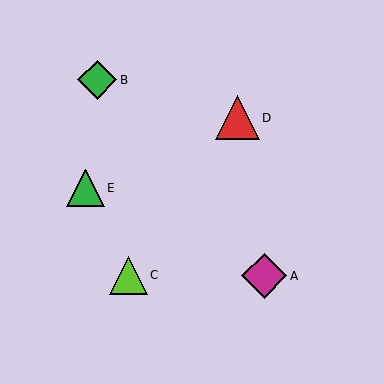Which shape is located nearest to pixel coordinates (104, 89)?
The green diamond (labeled B) at (97, 80) is nearest to that location.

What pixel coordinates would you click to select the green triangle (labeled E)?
Click at (86, 188) to select the green triangle E.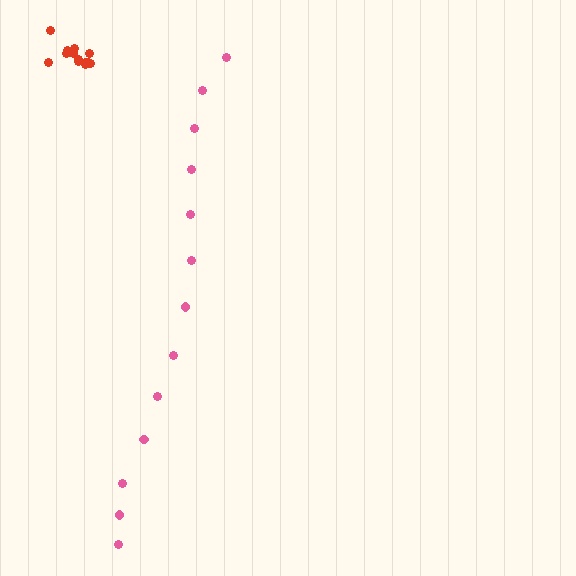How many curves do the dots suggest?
There are 2 distinct paths.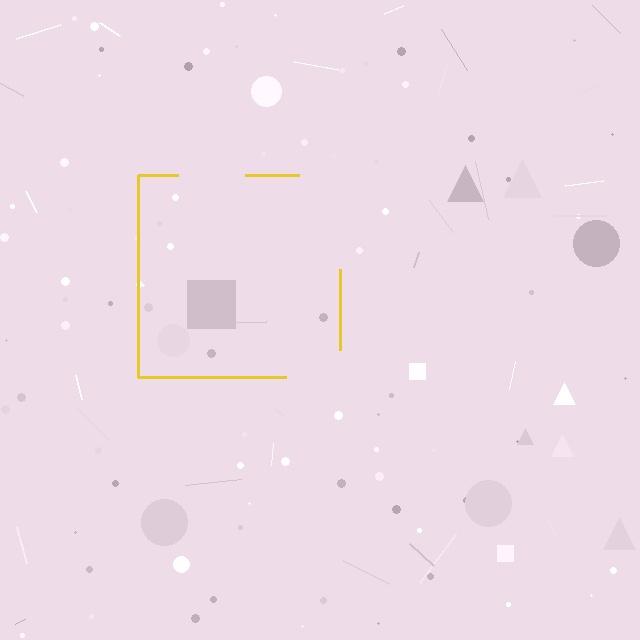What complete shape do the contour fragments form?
The contour fragments form a square.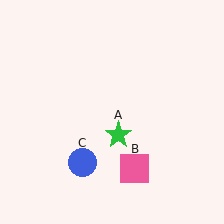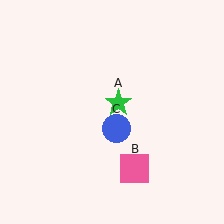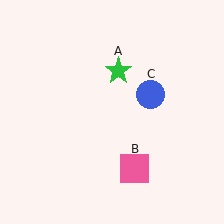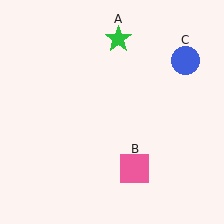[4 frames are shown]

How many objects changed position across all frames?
2 objects changed position: green star (object A), blue circle (object C).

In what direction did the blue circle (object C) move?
The blue circle (object C) moved up and to the right.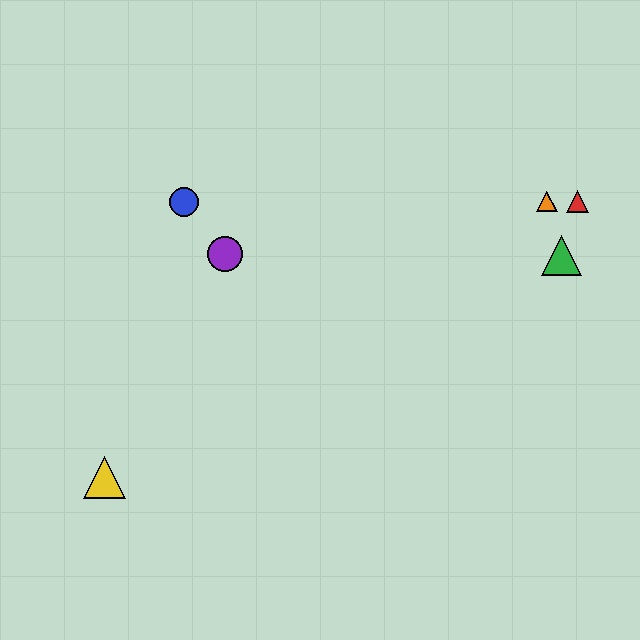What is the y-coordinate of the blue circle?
The blue circle is at y≈202.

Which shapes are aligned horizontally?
The red triangle, the blue circle, the orange triangle are aligned horizontally.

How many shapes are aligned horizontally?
3 shapes (the red triangle, the blue circle, the orange triangle) are aligned horizontally.